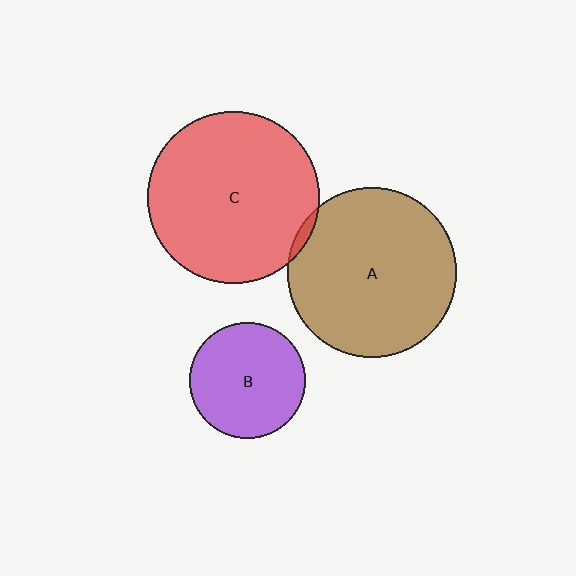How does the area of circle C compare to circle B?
Approximately 2.2 times.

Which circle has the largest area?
Circle C (red).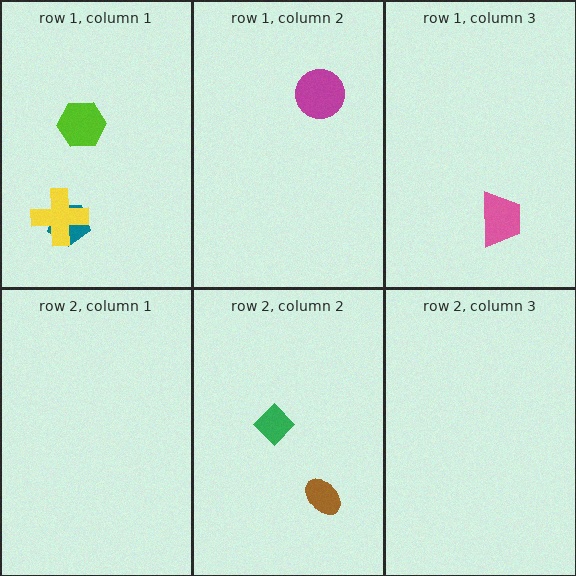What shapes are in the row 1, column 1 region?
The teal pentagon, the yellow cross, the lime hexagon.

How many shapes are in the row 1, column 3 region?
1.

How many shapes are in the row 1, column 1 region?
3.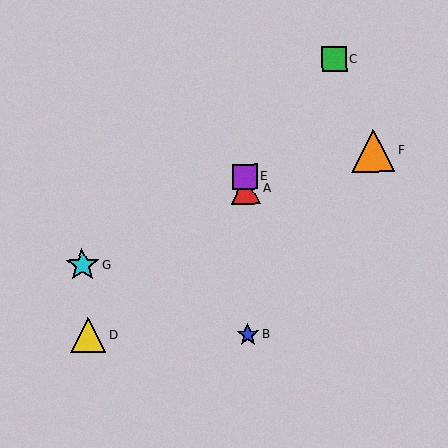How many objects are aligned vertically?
3 objects (A, B, E) are aligned vertically.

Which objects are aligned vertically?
Objects A, B, E are aligned vertically.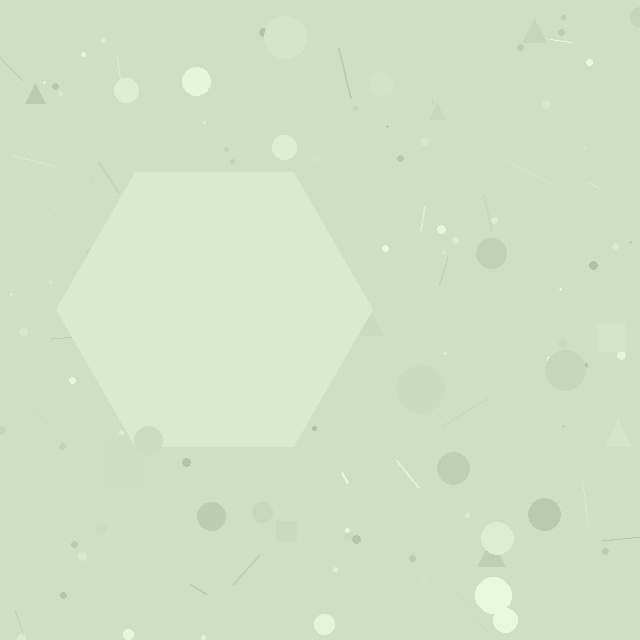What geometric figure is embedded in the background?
A hexagon is embedded in the background.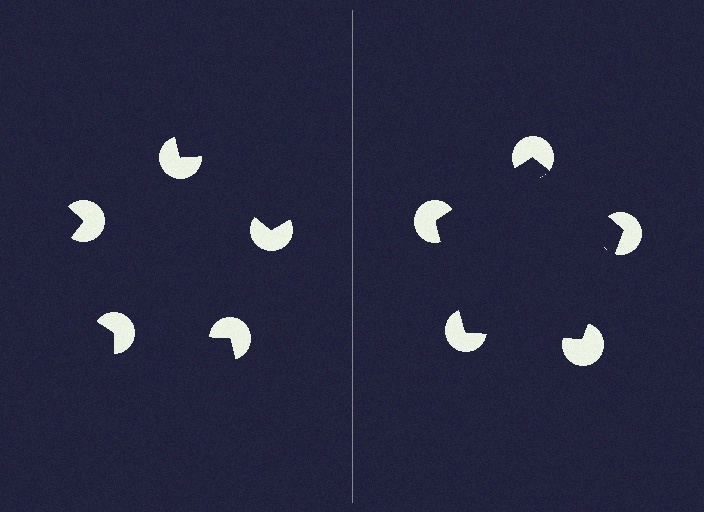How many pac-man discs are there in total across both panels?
10 — 5 on each side.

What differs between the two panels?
The pac-man discs are positioned identically on both sides; only the wedge orientations differ. On the right they align to a pentagon; on the left they are misaligned.